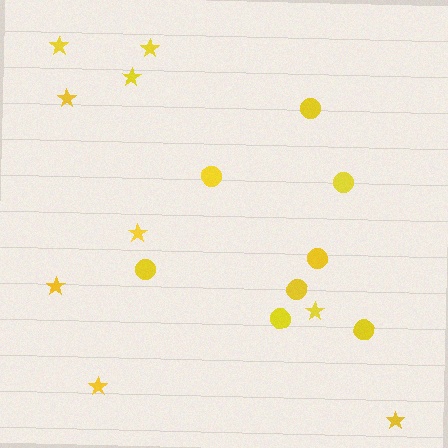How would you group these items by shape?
There are 2 groups: one group of circles (8) and one group of stars (9).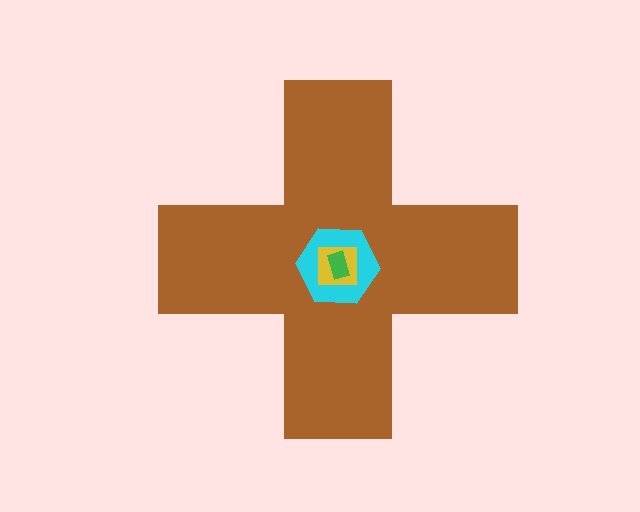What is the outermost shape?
The brown cross.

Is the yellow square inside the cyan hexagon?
Yes.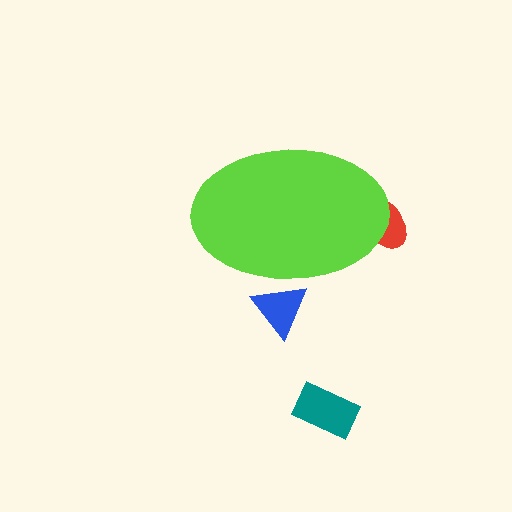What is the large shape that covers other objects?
A lime ellipse.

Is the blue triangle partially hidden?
Yes, the blue triangle is partially hidden behind the lime ellipse.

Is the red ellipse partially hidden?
Yes, the red ellipse is partially hidden behind the lime ellipse.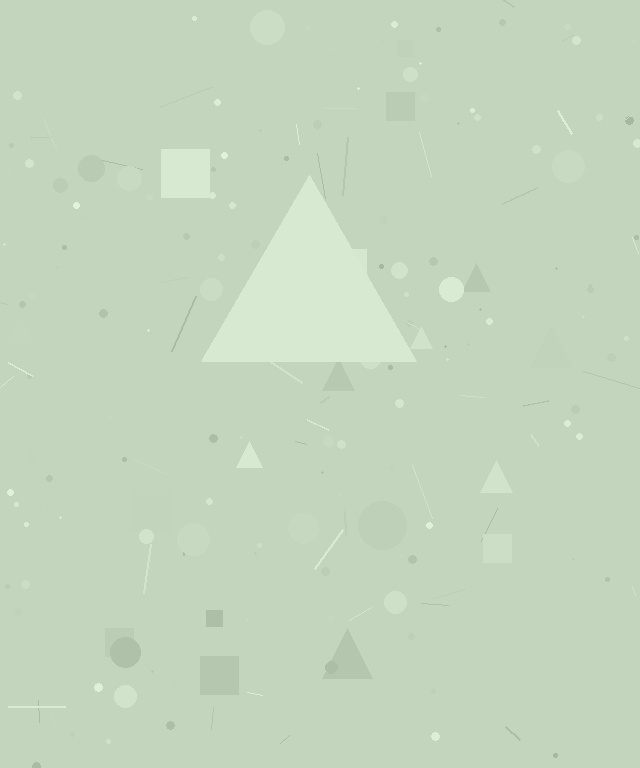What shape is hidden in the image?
A triangle is hidden in the image.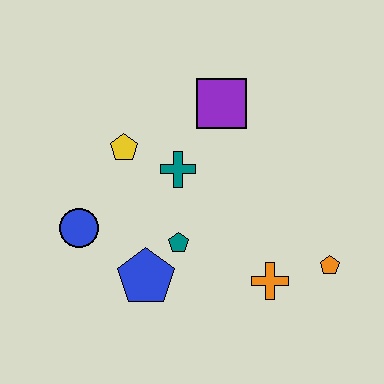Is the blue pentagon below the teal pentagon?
Yes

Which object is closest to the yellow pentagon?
The teal cross is closest to the yellow pentagon.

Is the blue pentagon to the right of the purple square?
No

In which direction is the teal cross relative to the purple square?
The teal cross is below the purple square.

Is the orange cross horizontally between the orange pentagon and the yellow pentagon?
Yes